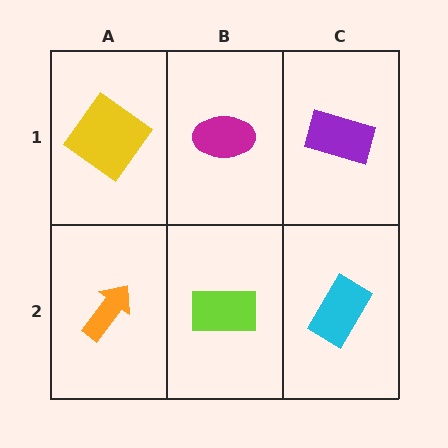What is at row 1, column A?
A yellow diamond.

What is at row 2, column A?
An orange arrow.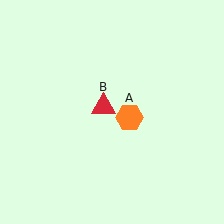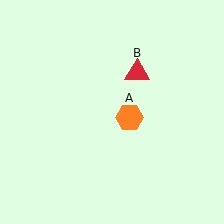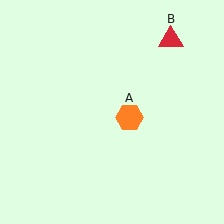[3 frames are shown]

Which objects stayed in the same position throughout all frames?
Orange hexagon (object A) remained stationary.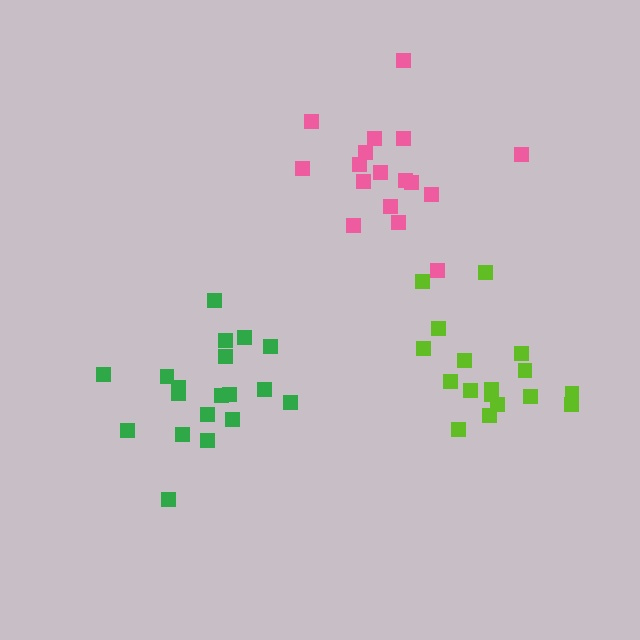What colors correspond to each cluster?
The clusters are colored: green, pink, lime.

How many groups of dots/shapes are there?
There are 3 groups.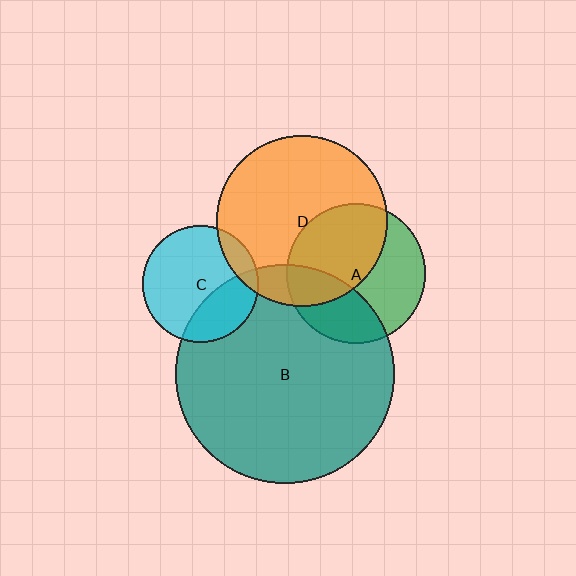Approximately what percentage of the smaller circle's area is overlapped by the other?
Approximately 50%.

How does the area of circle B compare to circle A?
Approximately 2.5 times.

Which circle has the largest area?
Circle B (teal).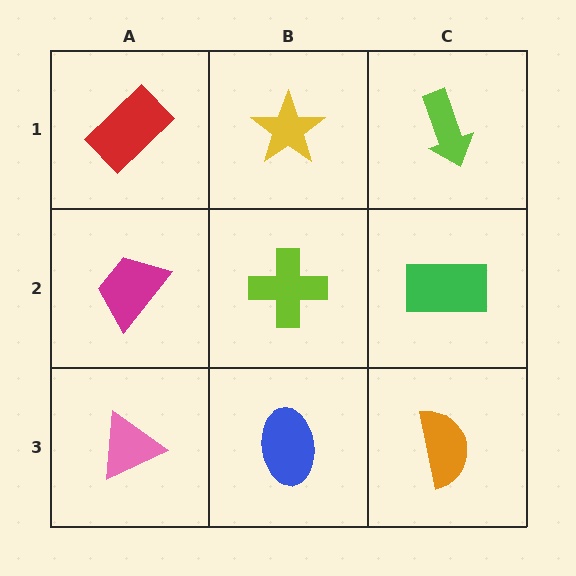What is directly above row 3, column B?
A lime cross.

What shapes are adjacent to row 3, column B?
A lime cross (row 2, column B), a pink triangle (row 3, column A), an orange semicircle (row 3, column C).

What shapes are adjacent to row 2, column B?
A yellow star (row 1, column B), a blue ellipse (row 3, column B), a magenta trapezoid (row 2, column A), a green rectangle (row 2, column C).